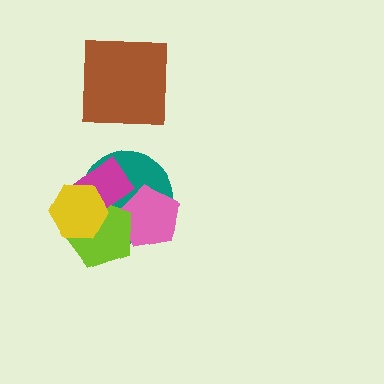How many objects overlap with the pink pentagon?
3 objects overlap with the pink pentagon.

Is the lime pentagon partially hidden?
Yes, it is partially covered by another shape.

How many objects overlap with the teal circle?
4 objects overlap with the teal circle.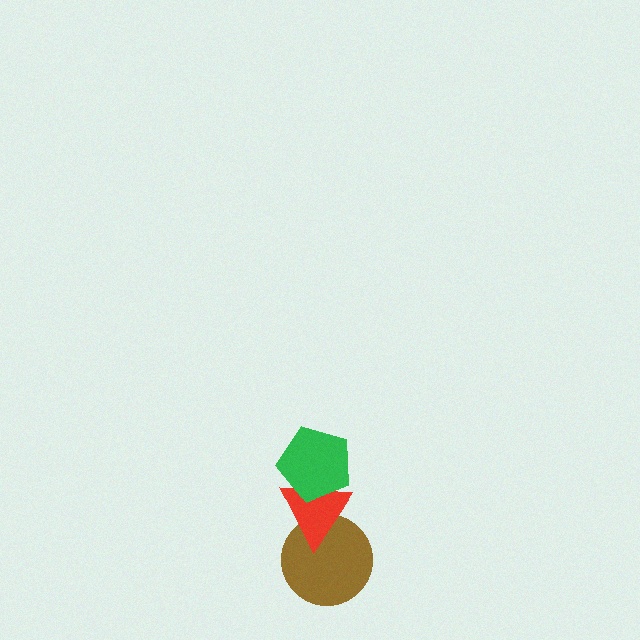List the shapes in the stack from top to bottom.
From top to bottom: the green pentagon, the red triangle, the brown circle.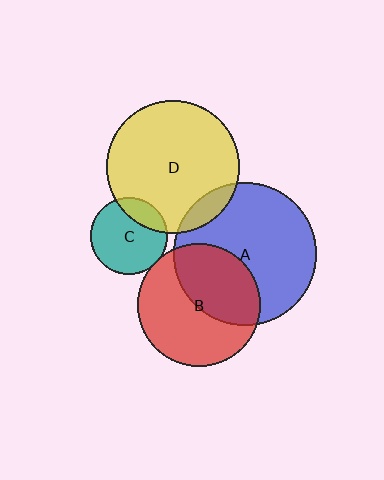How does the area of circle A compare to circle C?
Approximately 3.4 times.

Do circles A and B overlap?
Yes.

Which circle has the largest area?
Circle A (blue).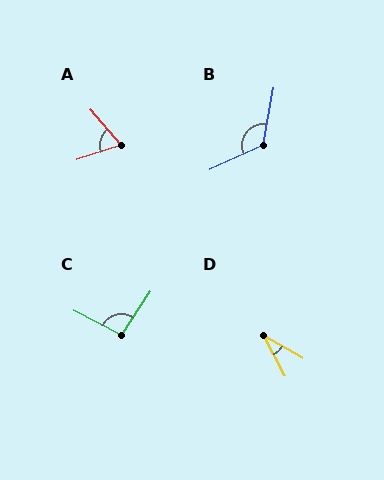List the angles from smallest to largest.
D (32°), A (68°), C (96°), B (126°).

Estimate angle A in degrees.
Approximately 68 degrees.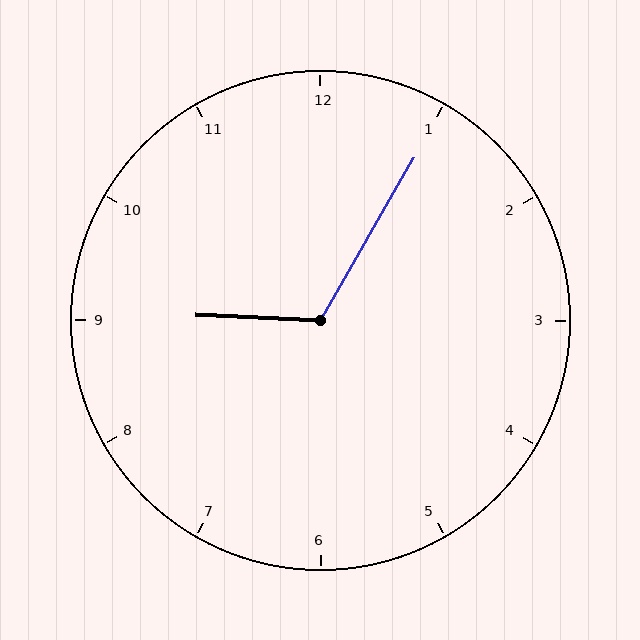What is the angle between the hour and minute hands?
Approximately 118 degrees.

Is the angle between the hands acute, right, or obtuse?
It is obtuse.